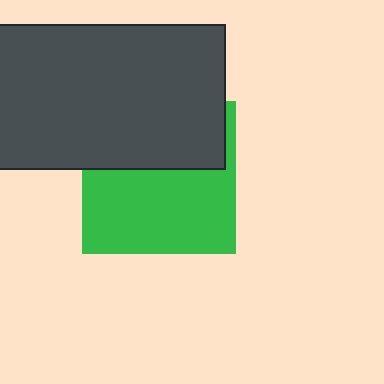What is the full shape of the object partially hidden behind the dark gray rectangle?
The partially hidden object is a green square.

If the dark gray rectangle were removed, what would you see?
You would see the complete green square.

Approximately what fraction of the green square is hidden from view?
Roughly 42% of the green square is hidden behind the dark gray rectangle.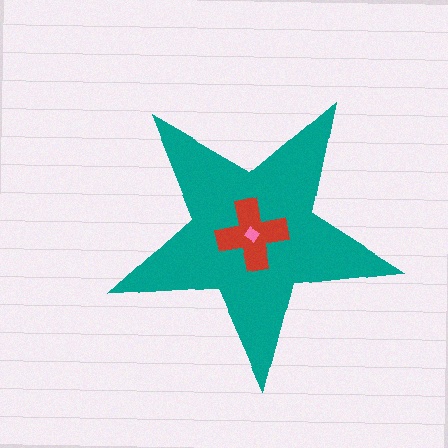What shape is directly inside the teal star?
The red cross.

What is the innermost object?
The pink diamond.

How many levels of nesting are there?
3.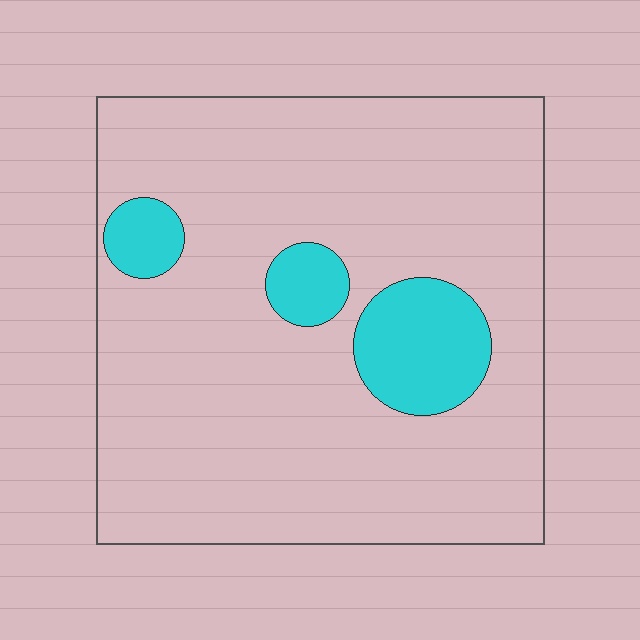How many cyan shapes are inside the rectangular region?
3.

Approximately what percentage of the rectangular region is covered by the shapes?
Approximately 15%.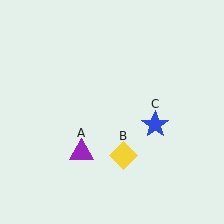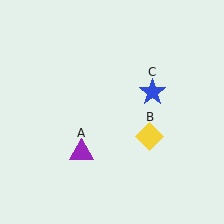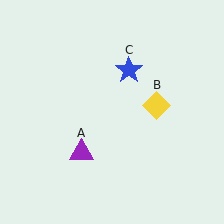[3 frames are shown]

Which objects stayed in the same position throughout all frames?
Purple triangle (object A) remained stationary.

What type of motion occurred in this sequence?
The yellow diamond (object B), blue star (object C) rotated counterclockwise around the center of the scene.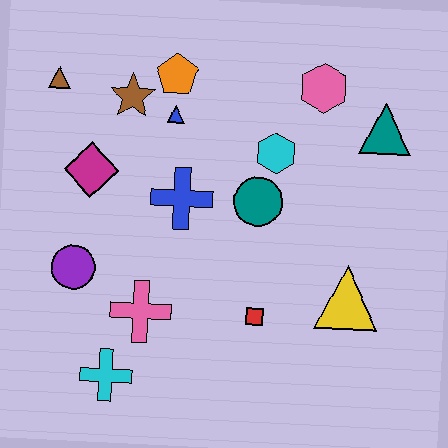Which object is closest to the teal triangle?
The pink hexagon is closest to the teal triangle.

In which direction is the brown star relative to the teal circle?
The brown star is to the left of the teal circle.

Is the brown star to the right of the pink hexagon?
No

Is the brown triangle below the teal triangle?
No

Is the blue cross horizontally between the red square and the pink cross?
Yes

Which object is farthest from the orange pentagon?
The cyan cross is farthest from the orange pentagon.